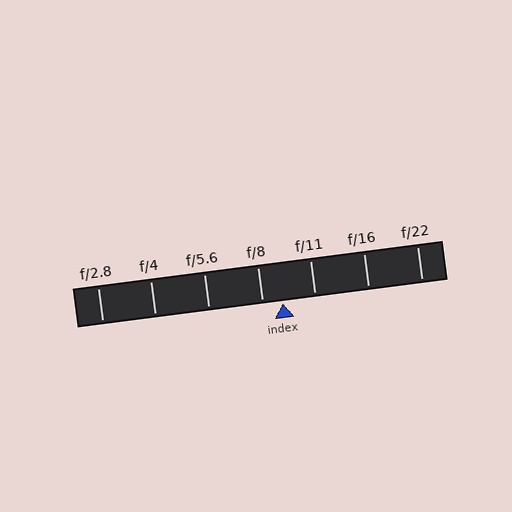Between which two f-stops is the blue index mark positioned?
The index mark is between f/8 and f/11.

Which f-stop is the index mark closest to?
The index mark is closest to f/8.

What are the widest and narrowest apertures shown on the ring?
The widest aperture shown is f/2.8 and the narrowest is f/22.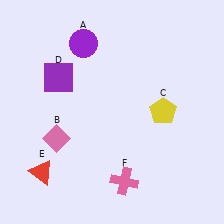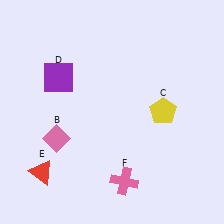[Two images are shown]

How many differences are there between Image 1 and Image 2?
There is 1 difference between the two images.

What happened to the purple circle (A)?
The purple circle (A) was removed in Image 2. It was in the top-left area of Image 1.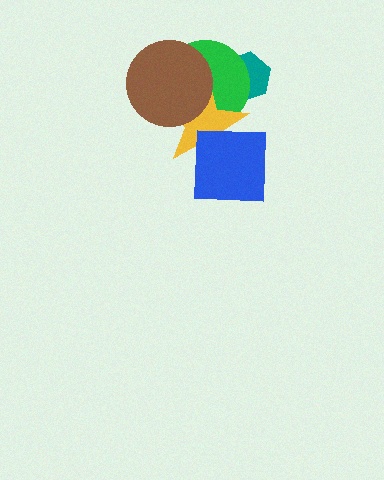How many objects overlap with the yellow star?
4 objects overlap with the yellow star.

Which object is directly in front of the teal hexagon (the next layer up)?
The green circle is directly in front of the teal hexagon.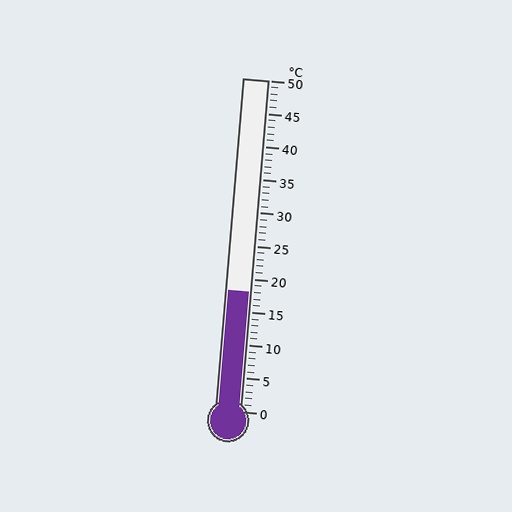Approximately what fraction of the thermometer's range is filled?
The thermometer is filled to approximately 35% of its range.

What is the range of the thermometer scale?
The thermometer scale ranges from 0°C to 50°C.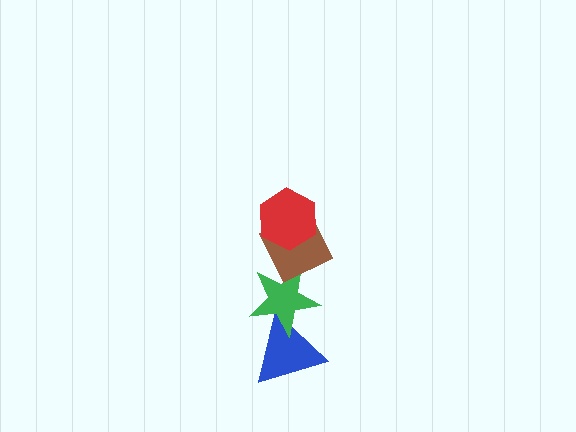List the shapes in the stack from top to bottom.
From top to bottom: the red hexagon, the brown diamond, the green star, the blue triangle.